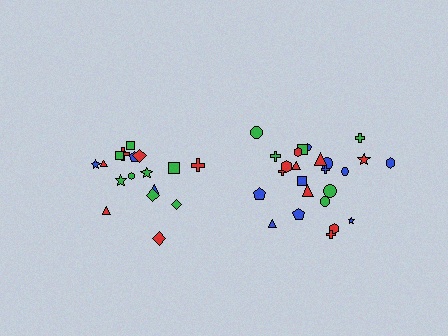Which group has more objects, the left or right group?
The right group.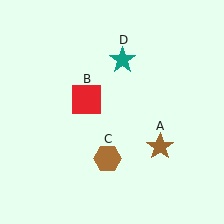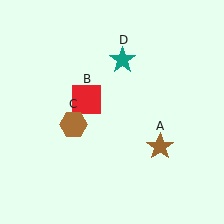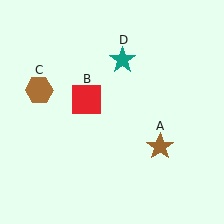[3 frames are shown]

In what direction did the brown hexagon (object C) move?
The brown hexagon (object C) moved up and to the left.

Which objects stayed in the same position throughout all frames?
Brown star (object A) and red square (object B) and teal star (object D) remained stationary.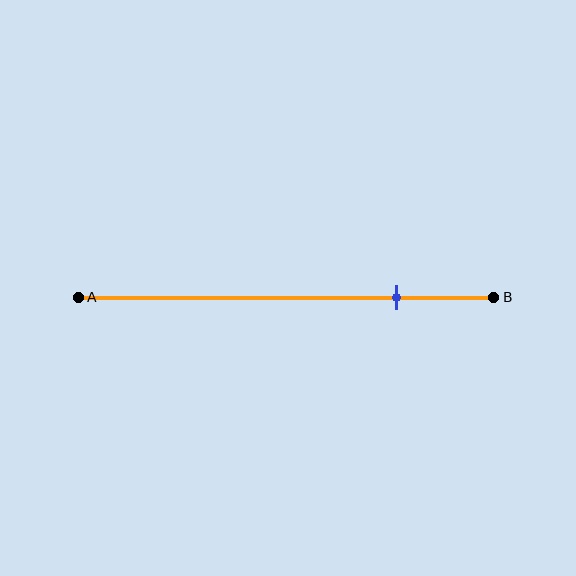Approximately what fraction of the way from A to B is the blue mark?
The blue mark is approximately 75% of the way from A to B.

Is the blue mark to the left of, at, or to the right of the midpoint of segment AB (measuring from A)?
The blue mark is to the right of the midpoint of segment AB.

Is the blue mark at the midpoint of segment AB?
No, the mark is at about 75% from A, not at the 50% midpoint.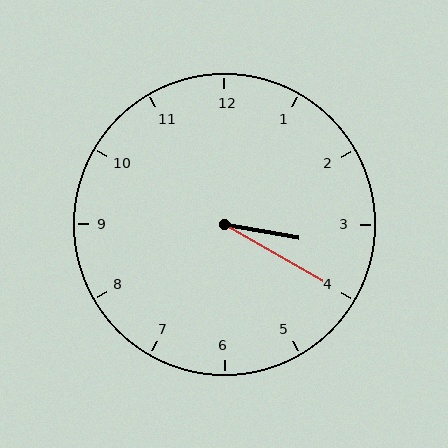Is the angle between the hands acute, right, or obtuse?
It is acute.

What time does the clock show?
3:20.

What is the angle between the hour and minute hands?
Approximately 20 degrees.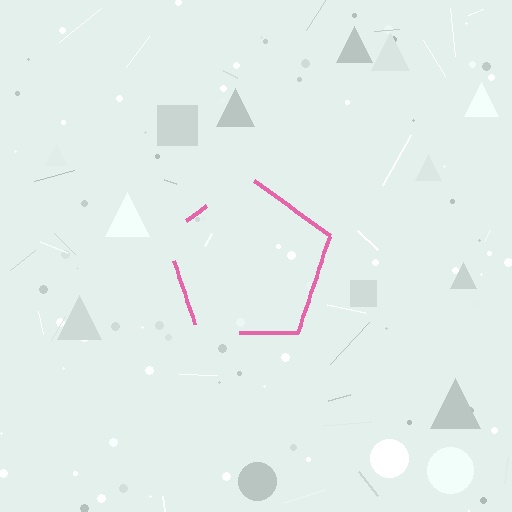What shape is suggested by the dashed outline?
The dashed outline suggests a pentagon.